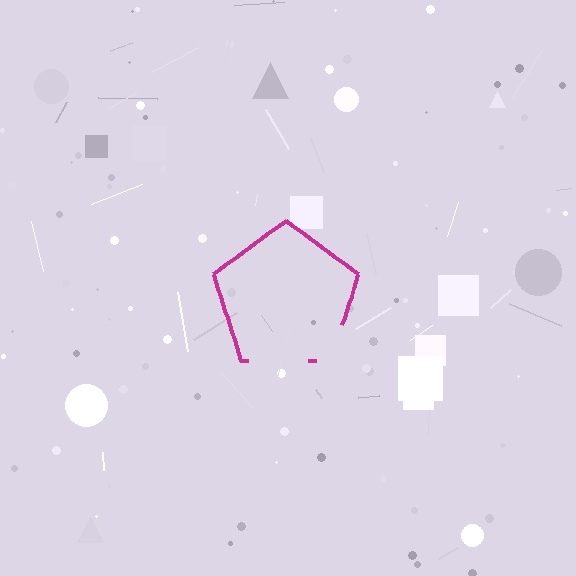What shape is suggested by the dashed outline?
The dashed outline suggests a pentagon.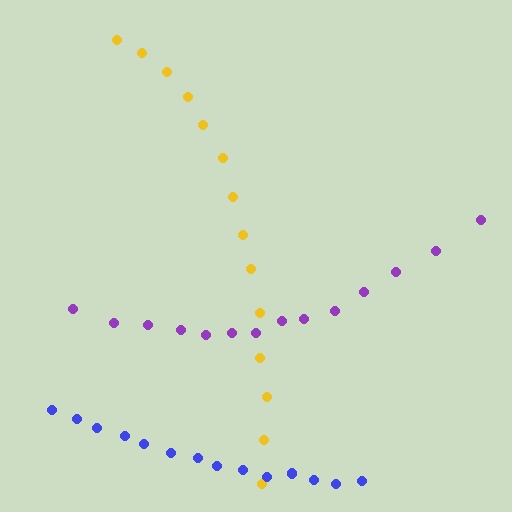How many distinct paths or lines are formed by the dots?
There are 3 distinct paths.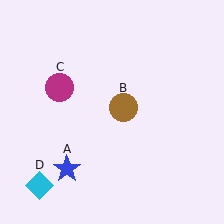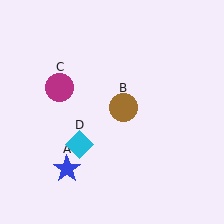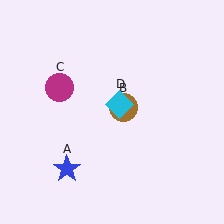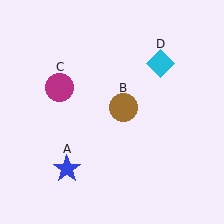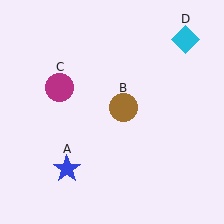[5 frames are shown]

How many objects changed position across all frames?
1 object changed position: cyan diamond (object D).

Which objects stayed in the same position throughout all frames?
Blue star (object A) and brown circle (object B) and magenta circle (object C) remained stationary.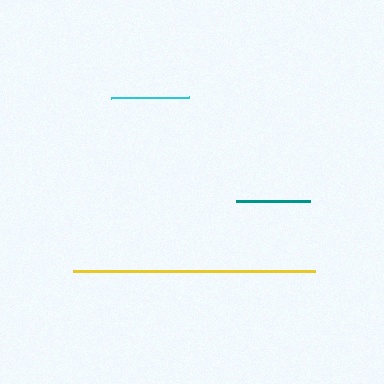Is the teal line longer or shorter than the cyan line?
The cyan line is longer than the teal line.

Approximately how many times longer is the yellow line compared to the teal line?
The yellow line is approximately 3.3 times the length of the teal line.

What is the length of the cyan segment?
The cyan segment is approximately 79 pixels long.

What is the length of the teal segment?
The teal segment is approximately 73 pixels long.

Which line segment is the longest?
The yellow line is the longest at approximately 242 pixels.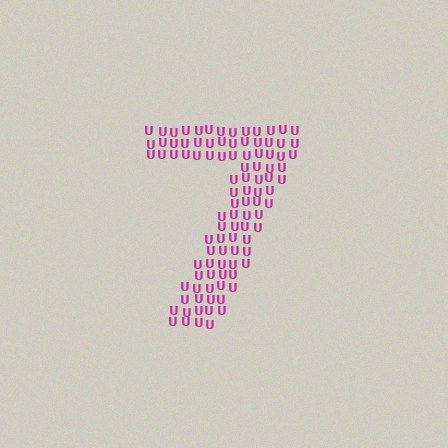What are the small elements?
The small elements are letter U's.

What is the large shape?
The large shape is the digit 7.